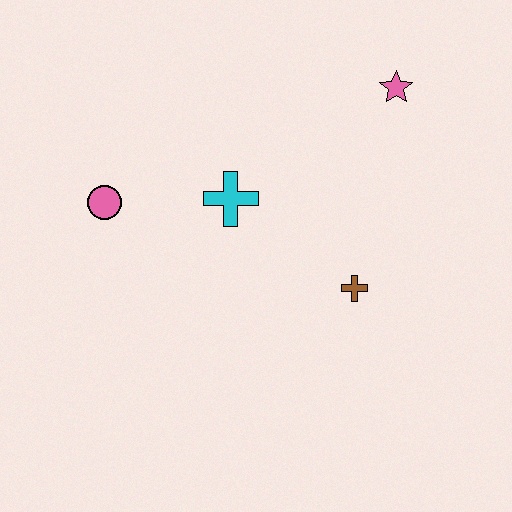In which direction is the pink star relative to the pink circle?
The pink star is to the right of the pink circle.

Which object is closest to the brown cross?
The cyan cross is closest to the brown cross.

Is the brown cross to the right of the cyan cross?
Yes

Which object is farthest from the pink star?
The pink circle is farthest from the pink star.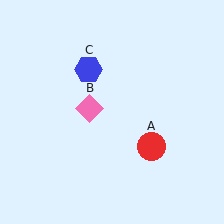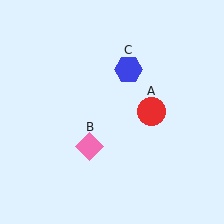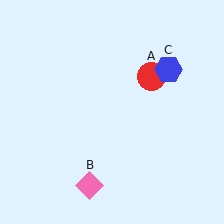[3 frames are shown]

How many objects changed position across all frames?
3 objects changed position: red circle (object A), pink diamond (object B), blue hexagon (object C).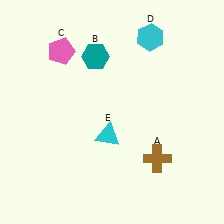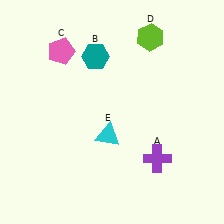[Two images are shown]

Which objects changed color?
A changed from brown to purple. D changed from cyan to lime.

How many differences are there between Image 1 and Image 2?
There are 2 differences between the two images.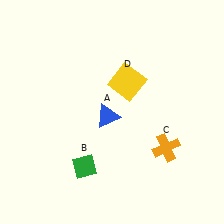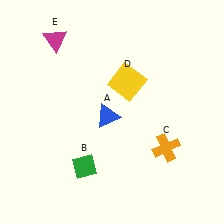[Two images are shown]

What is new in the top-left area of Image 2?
A magenta triangle (E) was added in the top-left area of Image 2.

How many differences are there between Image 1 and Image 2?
There is 1 difference between the two images.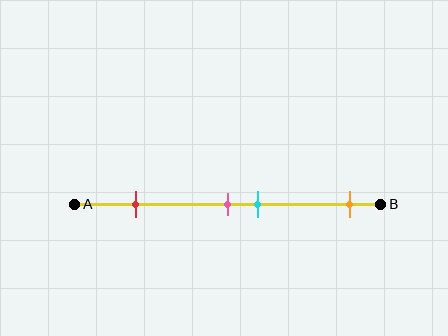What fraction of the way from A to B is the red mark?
The red mark is approximately 20% (0.2) of the way from A to B.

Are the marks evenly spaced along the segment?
No, the marks are not evenly spaced.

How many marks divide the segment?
There are 4 marks dividing the segment.